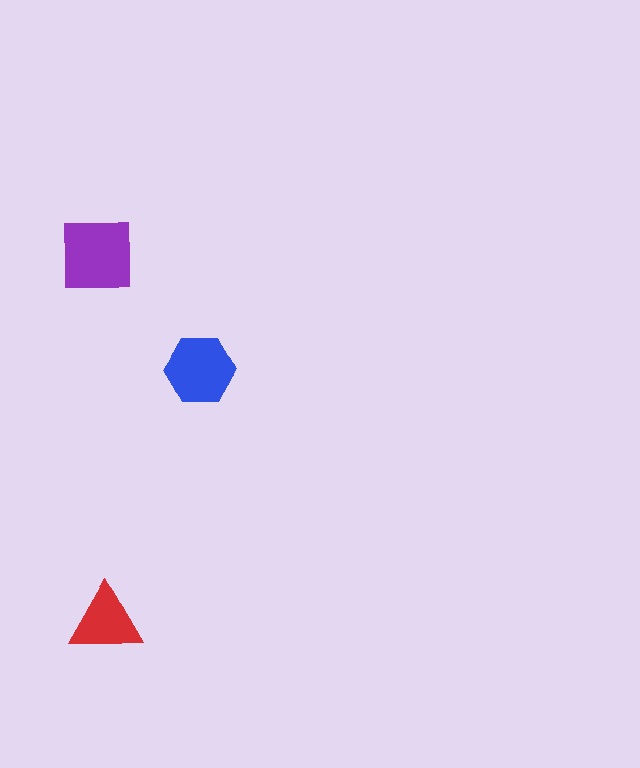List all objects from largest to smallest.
The purple square, the blue hexagon, the red triangle.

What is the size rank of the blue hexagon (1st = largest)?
2nd.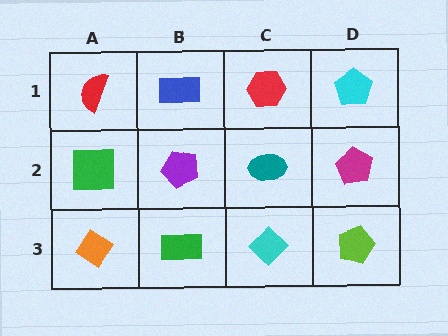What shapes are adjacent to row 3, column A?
A green square (row 2, column A), a green rectangle (row 3, column B).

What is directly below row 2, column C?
A cyan diamond.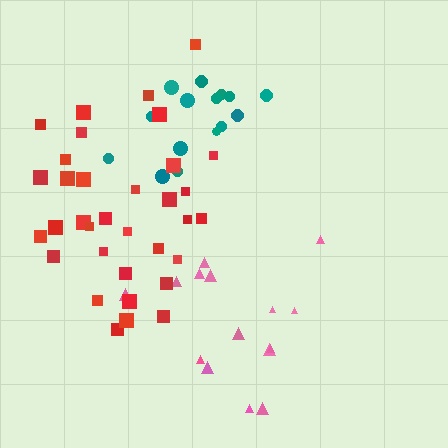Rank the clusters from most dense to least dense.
teal, red, pink.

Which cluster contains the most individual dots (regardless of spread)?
Red (34).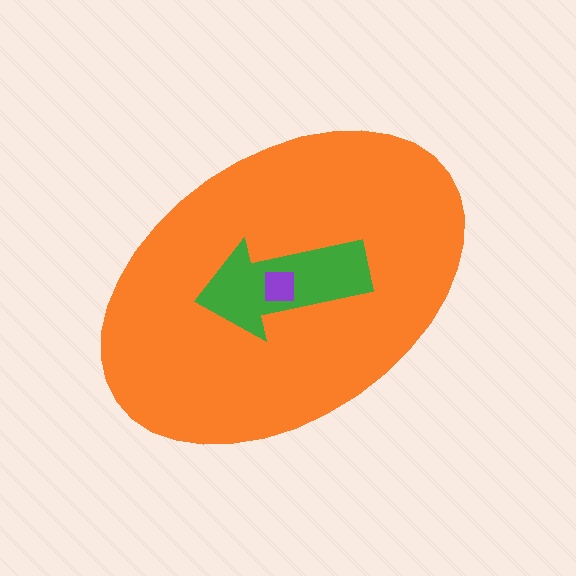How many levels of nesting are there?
3.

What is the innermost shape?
The purple square.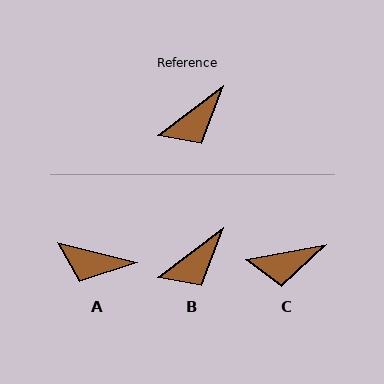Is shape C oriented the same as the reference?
No, it is off by about 27 degrees.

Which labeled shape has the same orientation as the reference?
B.